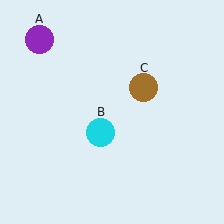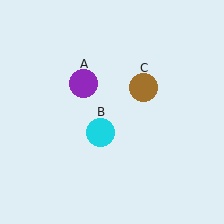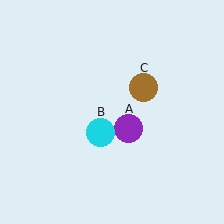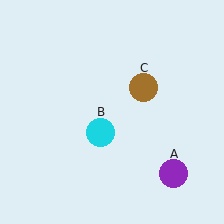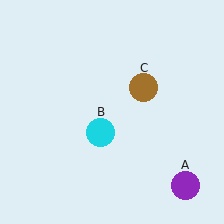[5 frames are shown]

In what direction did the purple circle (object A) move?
The purple circle (object A) moved down and to the right.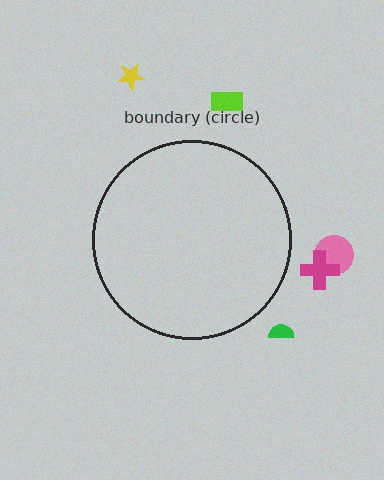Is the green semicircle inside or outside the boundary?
Outside.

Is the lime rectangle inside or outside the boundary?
Outside.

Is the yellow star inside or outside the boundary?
Outside.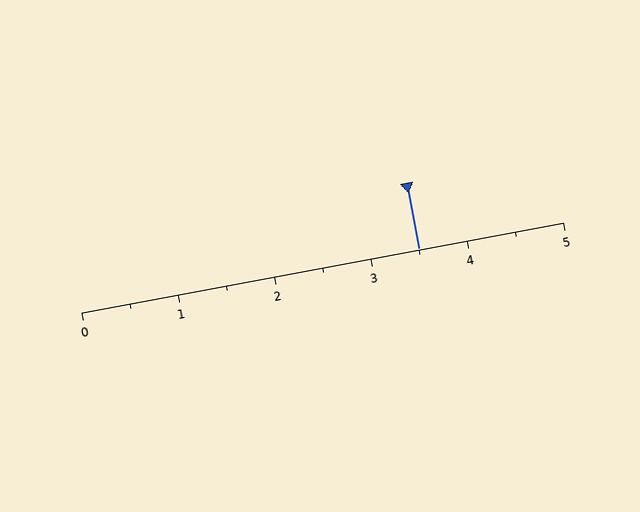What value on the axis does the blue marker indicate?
The marker indicates approximately 3.5.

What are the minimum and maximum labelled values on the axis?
The axis runs from 0 to 5.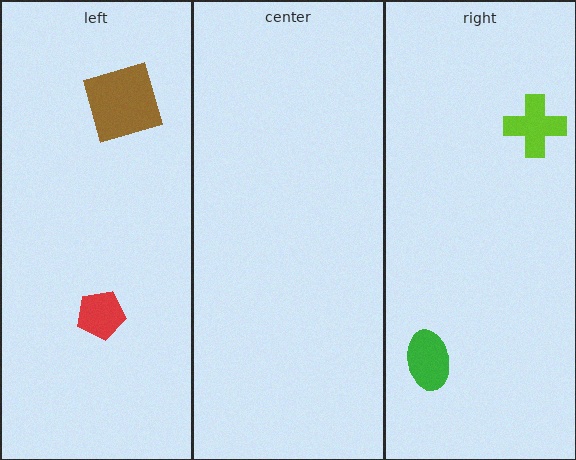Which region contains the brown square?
The left region.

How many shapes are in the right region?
2.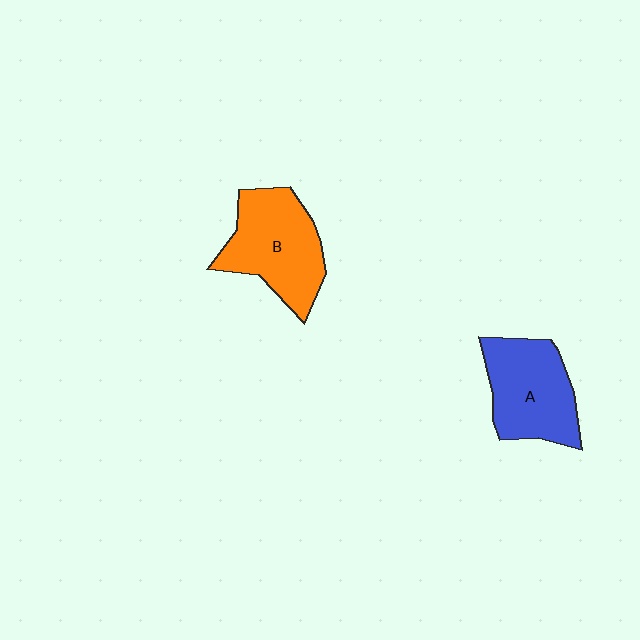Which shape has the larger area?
Shape B (orange).